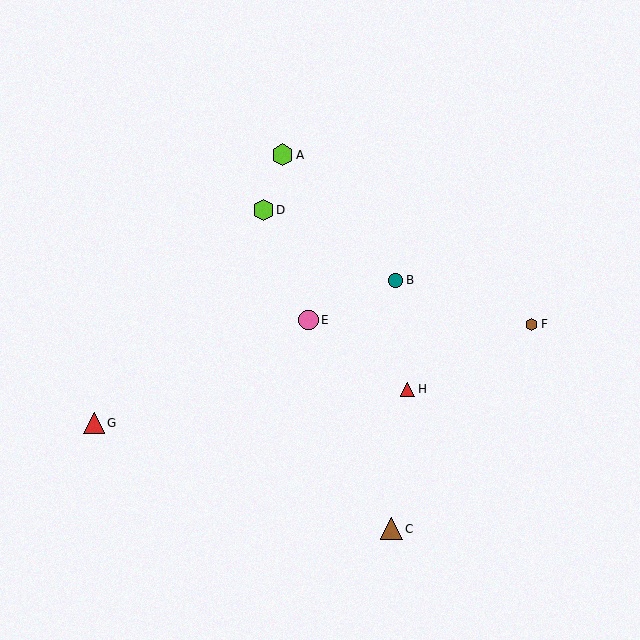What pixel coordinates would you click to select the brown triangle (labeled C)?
Click at (391, 529) to select the brown triangle C.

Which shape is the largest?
The brown triangle (labeled C) is the largest.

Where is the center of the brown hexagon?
The center of the brown hexagon is at (531, 324).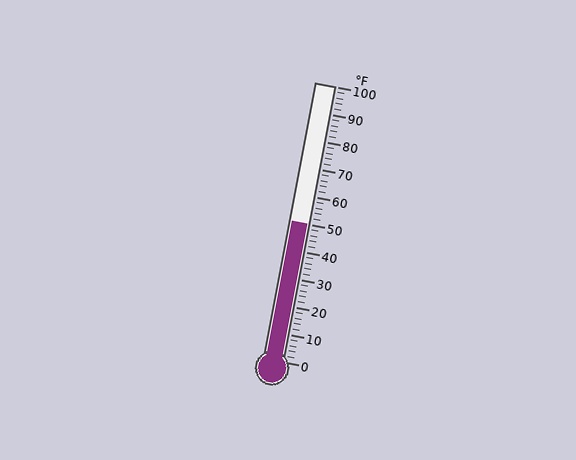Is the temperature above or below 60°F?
The temperature is below 60°F.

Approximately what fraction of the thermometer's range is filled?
The thermometer is filled to approximately 50% of its range.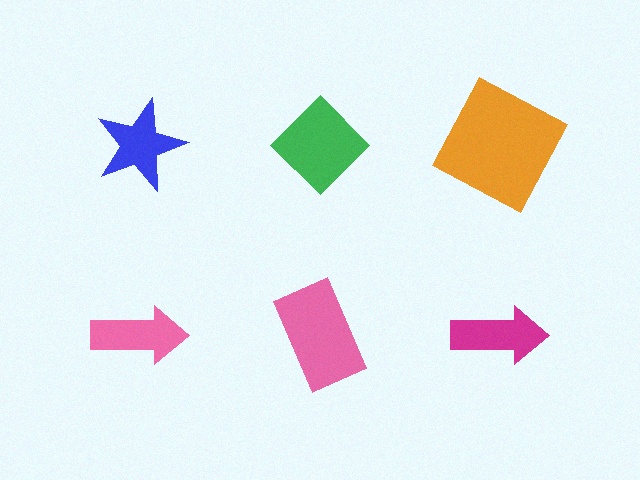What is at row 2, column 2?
A pink rectangle.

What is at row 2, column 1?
A pink arrow.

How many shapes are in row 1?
3 shapes.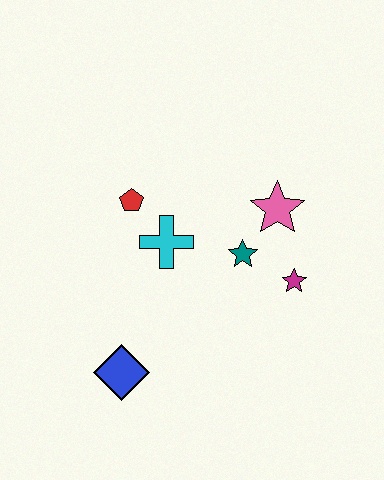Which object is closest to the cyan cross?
The red pentagon is closest to the cyan cross.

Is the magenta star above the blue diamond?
Yes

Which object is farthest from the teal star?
The blue diamond is farthest from the teal star.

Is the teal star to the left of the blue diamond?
No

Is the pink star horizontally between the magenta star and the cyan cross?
Yes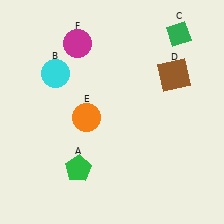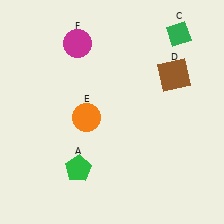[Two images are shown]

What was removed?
The cyan circle (B) was removed in Image 2.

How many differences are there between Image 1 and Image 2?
There is 1 difference between the two images.